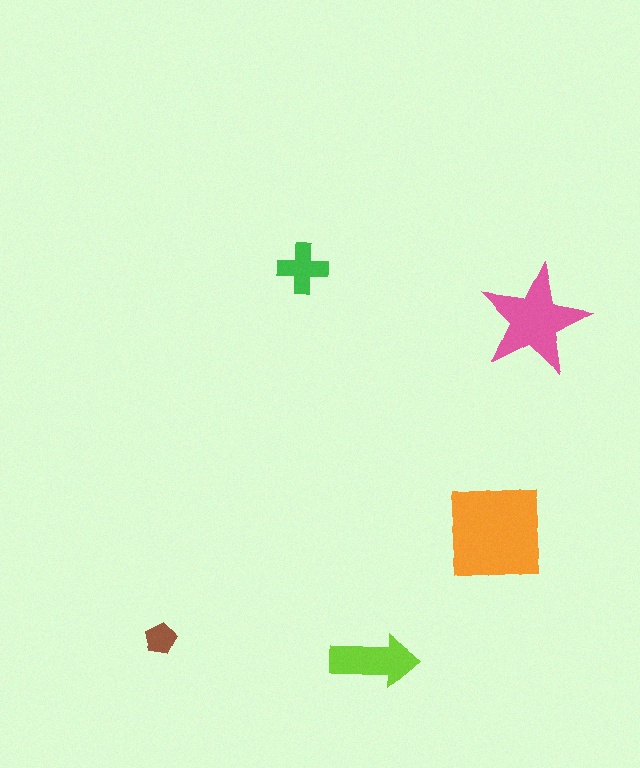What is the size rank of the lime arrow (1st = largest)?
3rd.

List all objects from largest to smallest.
The orange square, the pink star, the lime arrow, the green cross, the brown pentagon.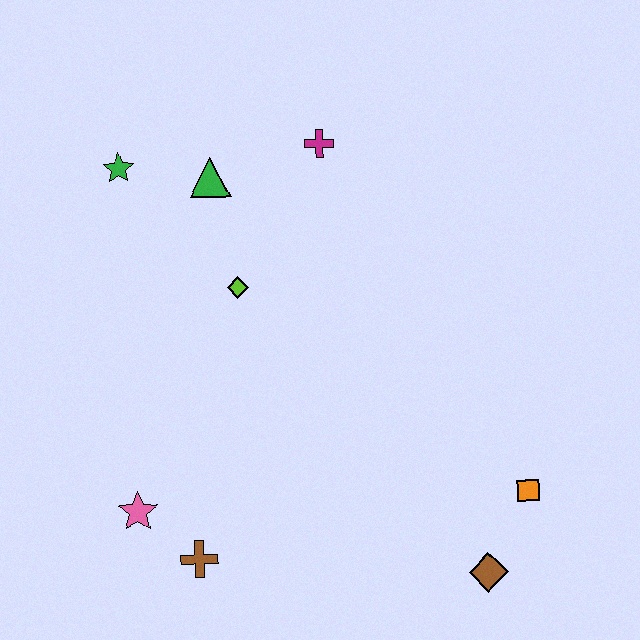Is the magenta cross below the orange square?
No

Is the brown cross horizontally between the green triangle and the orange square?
No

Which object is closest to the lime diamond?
The green triangle is closest to the lime diamond.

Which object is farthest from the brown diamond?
The green star is farthest from the brown diamond.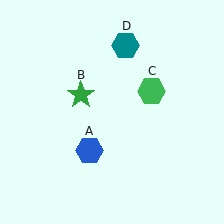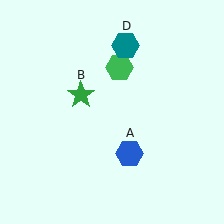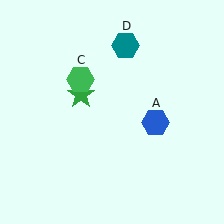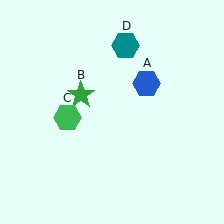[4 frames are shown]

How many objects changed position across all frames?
2 objects changed position: blue hexagon (object A), green hexagon (object C).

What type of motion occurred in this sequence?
The blue hexagon (object A), green hexagon (object C) rotated counterclockwise around the center of the scene.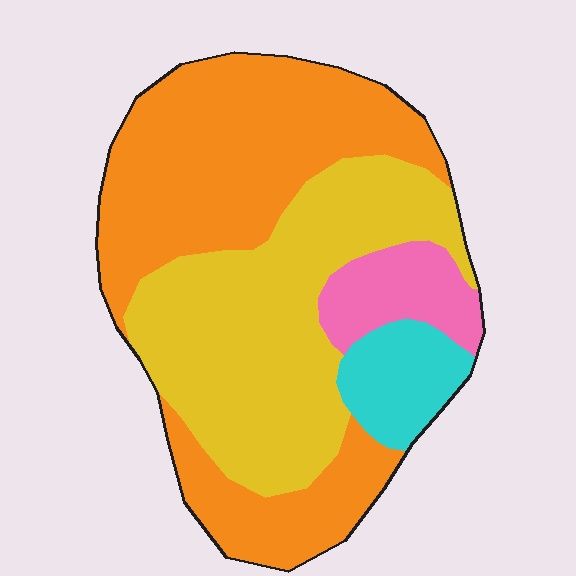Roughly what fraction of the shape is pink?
Pink takes up less than a quarter of the shape.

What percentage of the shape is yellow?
Yellow covers about 40% of the shape.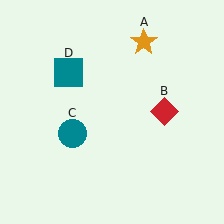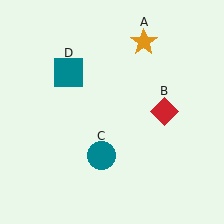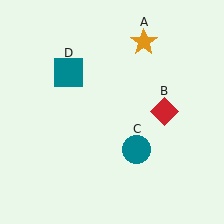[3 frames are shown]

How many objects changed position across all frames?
1 object changed position: teal circle (object C).